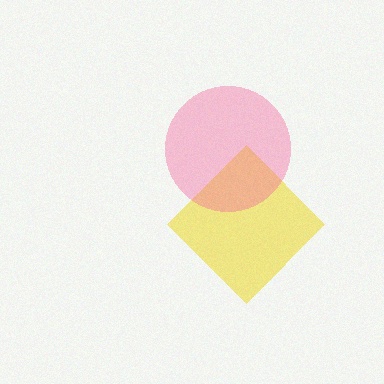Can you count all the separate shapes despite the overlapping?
Yes, there are 2 separate shapes.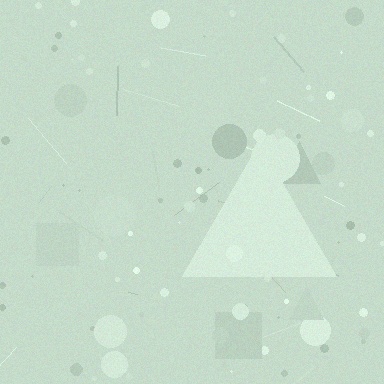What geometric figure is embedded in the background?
A triangle is embedded in the background.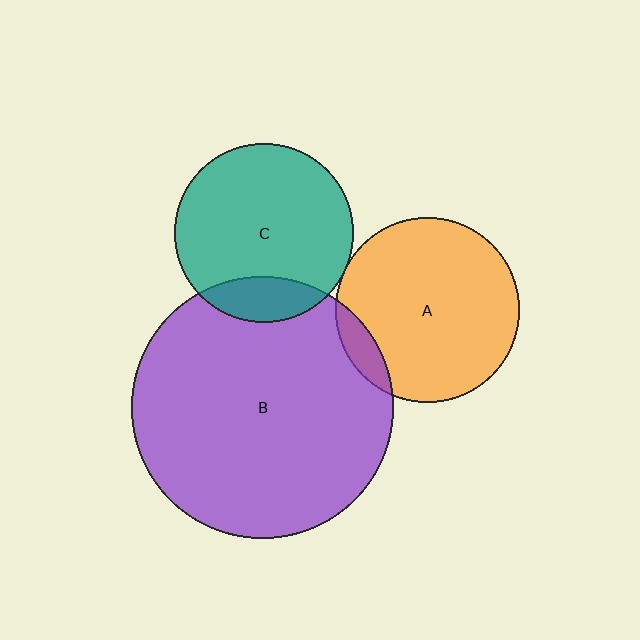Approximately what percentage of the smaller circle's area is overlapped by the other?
Approximately 5%.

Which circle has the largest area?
Circle B (purple).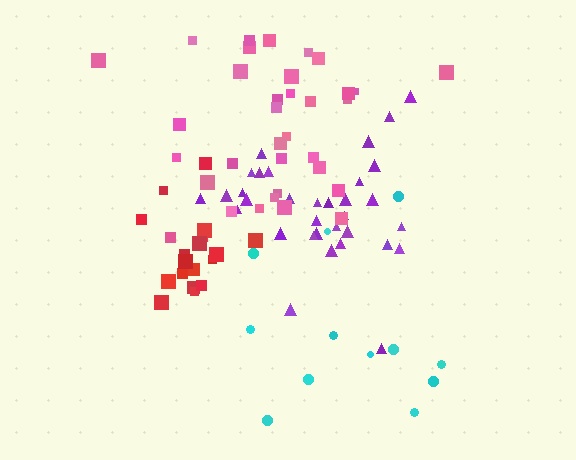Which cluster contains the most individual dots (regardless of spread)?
Pink (34).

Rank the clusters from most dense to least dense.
red, purple, pink, cyan.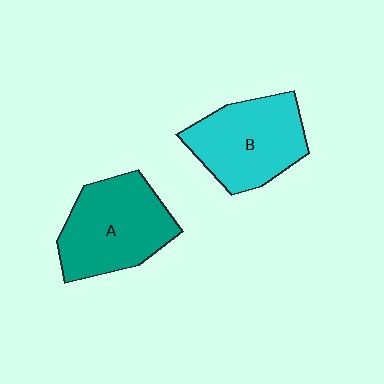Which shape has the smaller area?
Shape B (cyan).